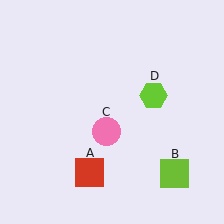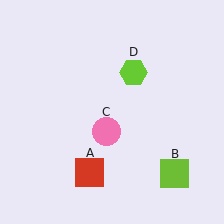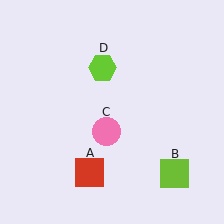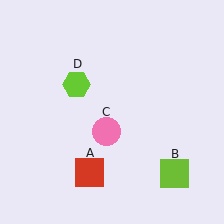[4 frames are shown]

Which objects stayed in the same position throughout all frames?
Red square (object A) and lime square (object B) and pink circle (object C) remained stationary.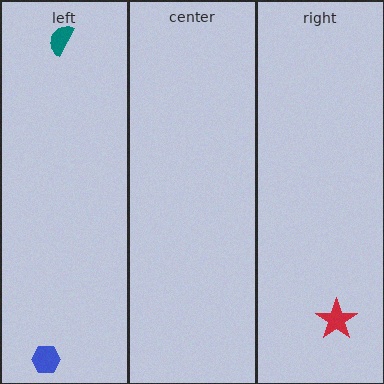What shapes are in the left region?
The teal semicircle, the blue hexagon.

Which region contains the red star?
The right region.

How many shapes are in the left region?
2.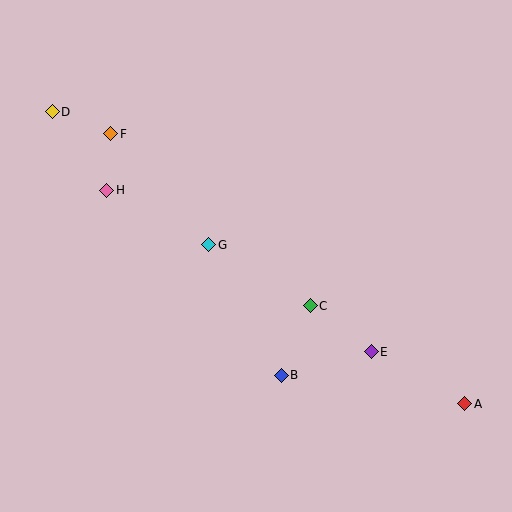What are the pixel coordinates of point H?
Point H is at (106, 190).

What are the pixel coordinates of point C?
Point C is at (310, 306).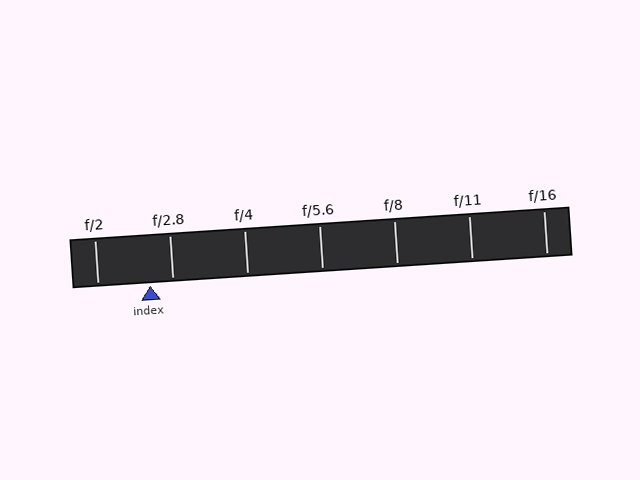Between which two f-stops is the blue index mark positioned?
The index mark is between f/2 and f/2.8.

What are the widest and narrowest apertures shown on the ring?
The widest aperture shown is f/2 and the narrowest is f/16.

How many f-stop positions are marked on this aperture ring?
There are 7 f-stop positions marked.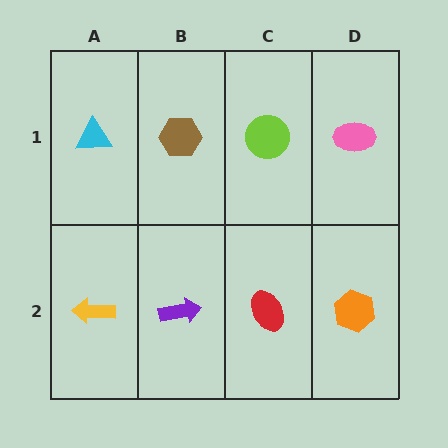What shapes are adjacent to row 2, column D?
A pink ellipse (row 1, column D), a red ellipse (row 2, column C).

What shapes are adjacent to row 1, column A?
A yellow arrow (row 2, column A), a brown hexagon (row 1, column B).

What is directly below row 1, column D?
An orange hexagon.